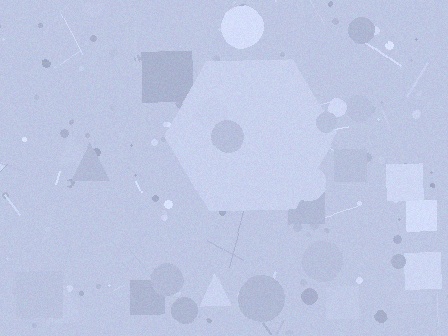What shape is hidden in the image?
A hexagon is hidden in the image.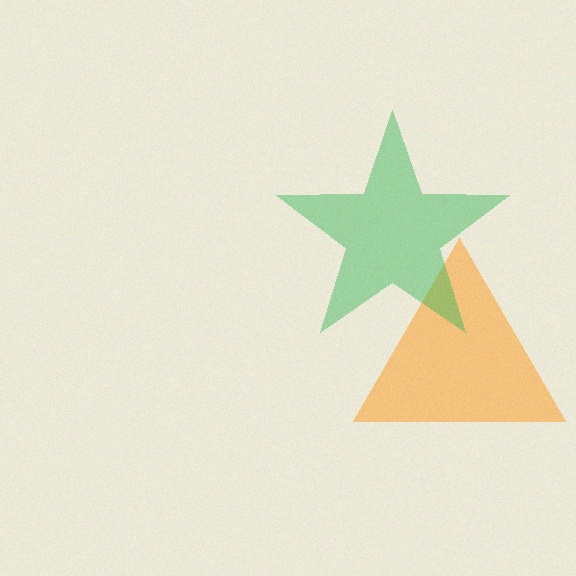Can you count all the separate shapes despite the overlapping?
Yes, there are 2 separate shapes.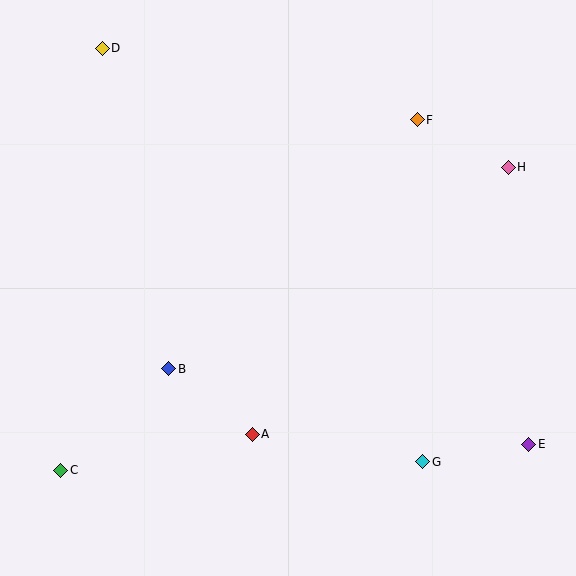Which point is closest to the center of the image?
Point B at (169, 369) is closest to the center.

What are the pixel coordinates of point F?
Point F is at (417, 120).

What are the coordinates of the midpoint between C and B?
The midpoint between C and B is at (115, 419).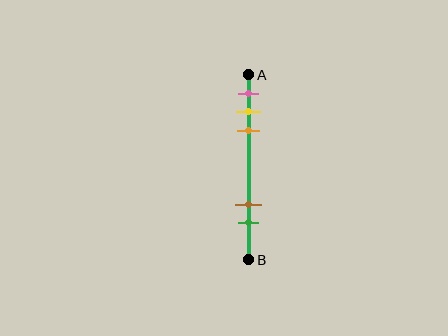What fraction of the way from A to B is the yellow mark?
The yellow mark is approximately 20% (0.2) of the way from A to B.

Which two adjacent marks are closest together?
The yellow and orange marks are the closest adjacent pair.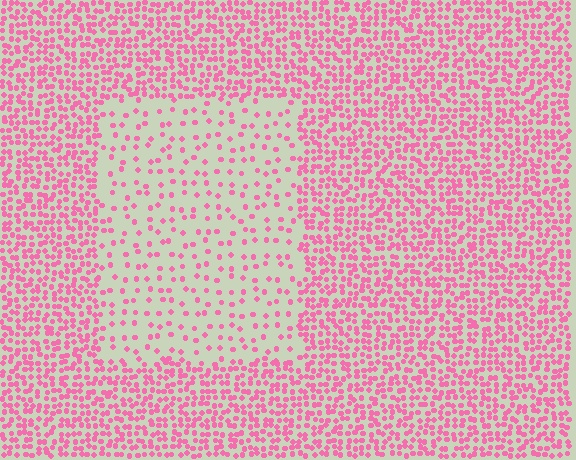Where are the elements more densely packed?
The elements are more densely packed outside the rectangle boundary.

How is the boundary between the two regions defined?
The boundary is defined by a change in element density (approximately 2.8x ratio). All elements are the same color, size, and shape.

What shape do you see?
I see a rectangle.